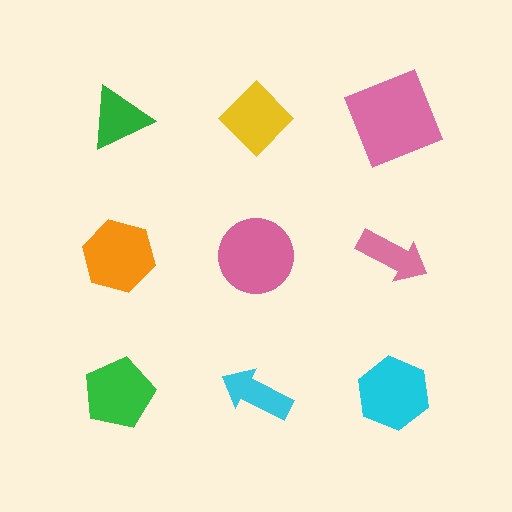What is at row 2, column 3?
A pink arrow.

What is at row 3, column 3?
A cyan hexagon.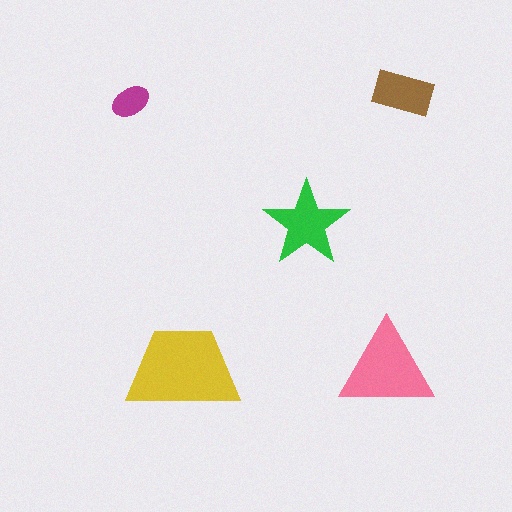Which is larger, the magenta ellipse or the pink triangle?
The pink triangle.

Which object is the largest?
The yellow trapezoid.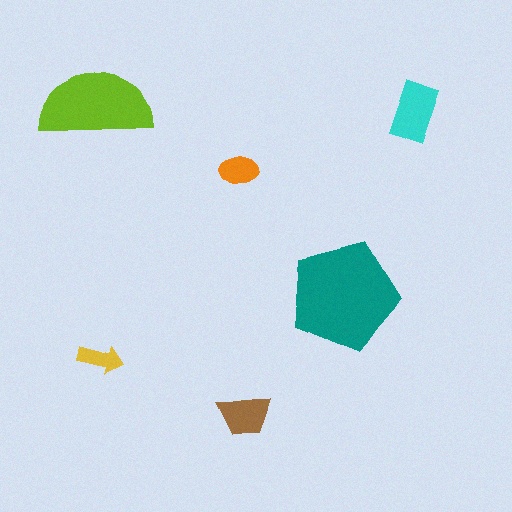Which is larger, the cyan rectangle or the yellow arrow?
The cyan rectangle.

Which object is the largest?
The teal pentagon.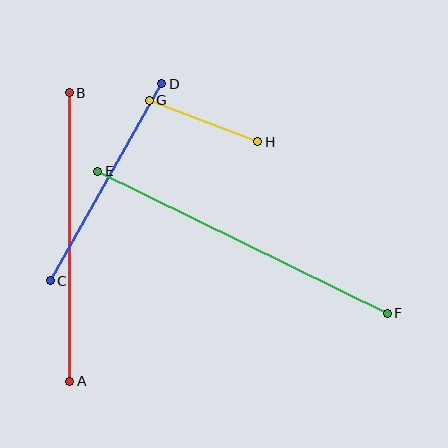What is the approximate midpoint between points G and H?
The midpoint is at approximately (203, 121) pixels.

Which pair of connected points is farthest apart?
Points E and F are farthest apart.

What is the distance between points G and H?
The distance is approximately 116 pixels.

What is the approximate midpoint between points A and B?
The midpoint is at approximately (69, 237) pixels.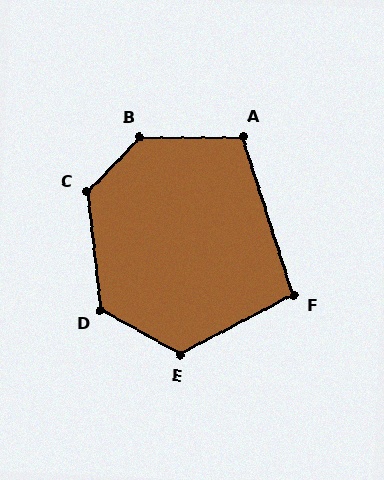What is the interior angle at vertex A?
Approximately 107 degrees (obtuse).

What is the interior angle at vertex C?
Approximately 130 degrees (obtuse).